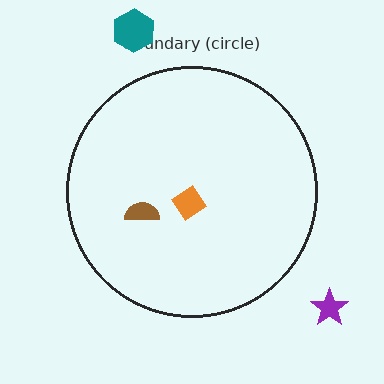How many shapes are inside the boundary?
2 inside, 2 outside.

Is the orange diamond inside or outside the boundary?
Inside.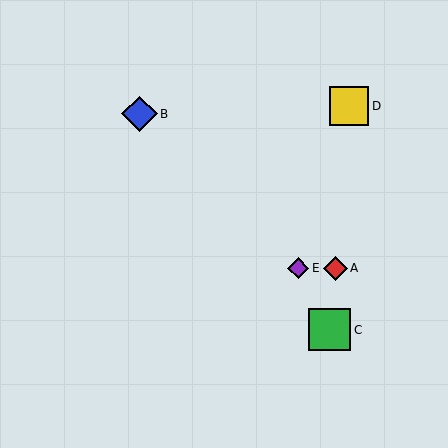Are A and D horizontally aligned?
No, A is at y≈268 and D is at y≈106.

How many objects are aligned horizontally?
2 objects (A, E) are aligned horizontally.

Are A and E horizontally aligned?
Yes, both are at y≈268.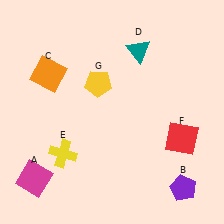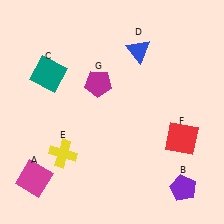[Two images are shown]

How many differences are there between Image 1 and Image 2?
There are 3 differences between the two images.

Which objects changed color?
C changed from orange to teal. D changed from teal to blue. G changed from yellow to magenta.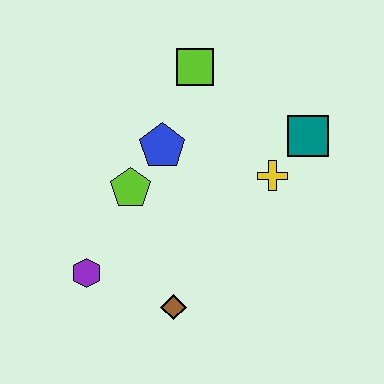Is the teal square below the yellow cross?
No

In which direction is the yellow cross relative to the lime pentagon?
The yellow cross is to the right of the lime pentagon.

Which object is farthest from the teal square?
The purple hexagon is farthest from the teal square.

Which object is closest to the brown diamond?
The purple hexagon is closest to the brown diamond.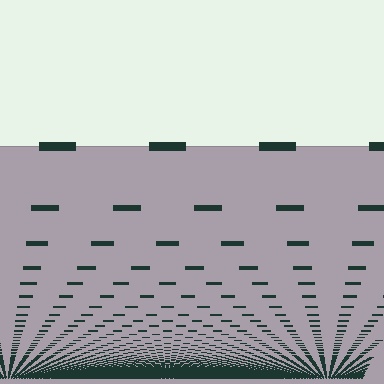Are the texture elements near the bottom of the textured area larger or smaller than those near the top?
Smaller. The gradient is inverted — elements near the bottom are smaller and denser.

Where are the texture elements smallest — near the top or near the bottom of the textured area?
Near the bottom.